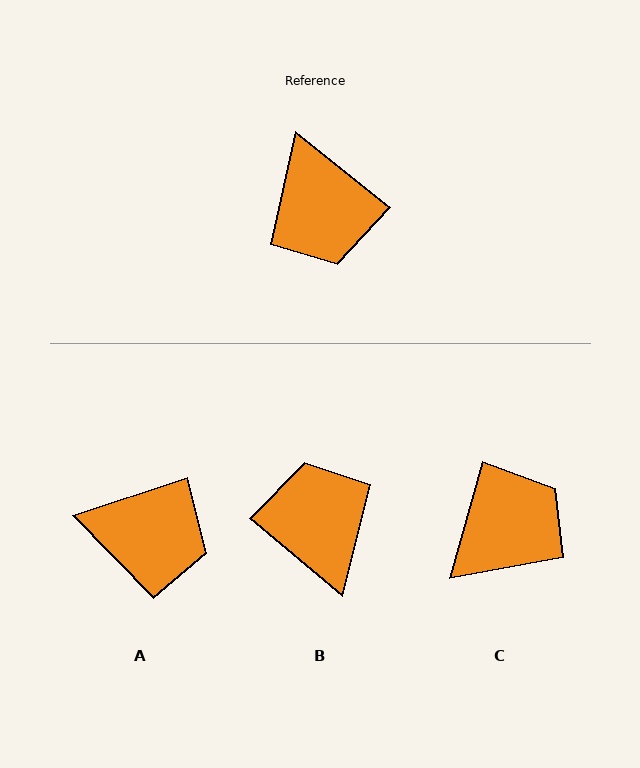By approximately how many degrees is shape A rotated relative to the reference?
Approximately 57 degrees counter-clockwise.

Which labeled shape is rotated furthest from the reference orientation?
B, about 178 degrees away.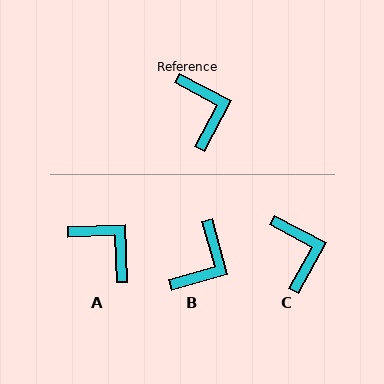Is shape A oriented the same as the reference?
No, it is off by about 30 degrees.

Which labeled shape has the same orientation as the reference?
C.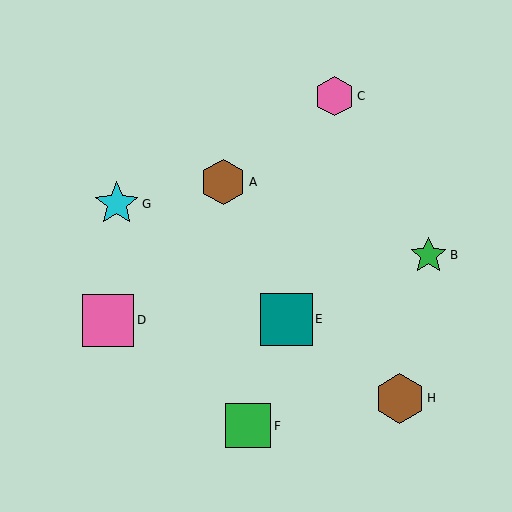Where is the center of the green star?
The center of the green star is at (429, 255).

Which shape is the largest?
The teal square (labeled E) is the largest.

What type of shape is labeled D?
Shape D is a pink square.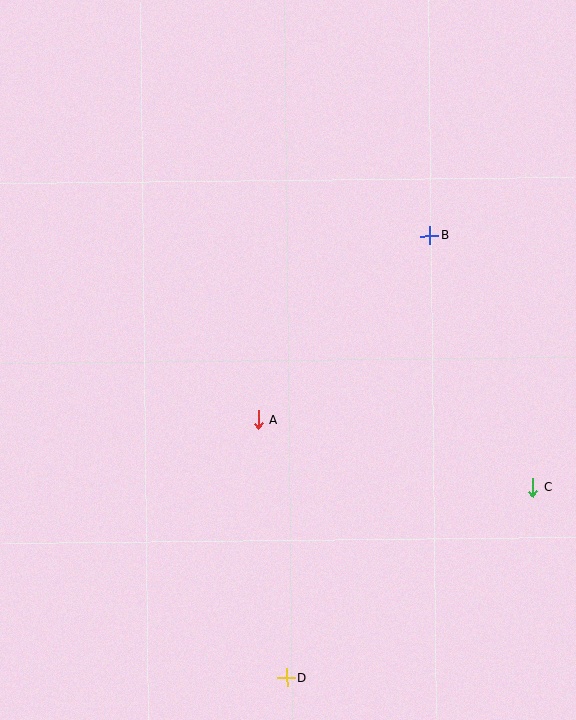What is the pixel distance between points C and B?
The distance between C and B is 272 pixels.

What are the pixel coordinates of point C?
Point C is at (533, 487).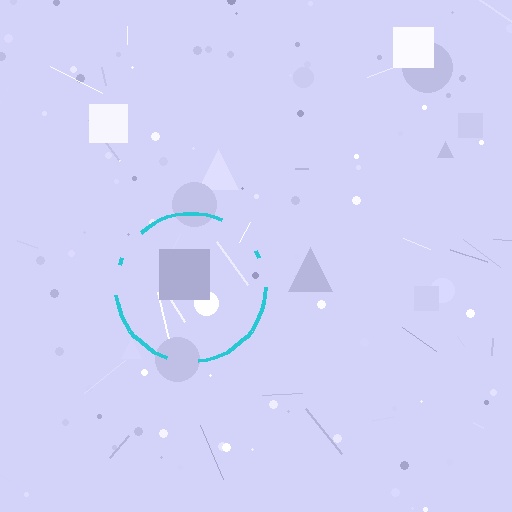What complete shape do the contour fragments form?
The contour fragments form a circle.